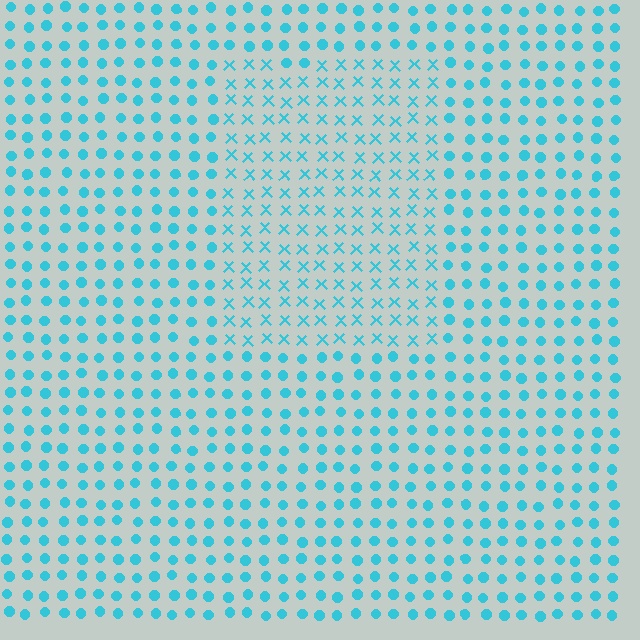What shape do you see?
I see a rectangle.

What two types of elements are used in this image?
The image uses X marks inside the rectangle region and circles outside it.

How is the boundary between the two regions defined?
The boundary is defined by a change in element shape: X marks inside vs. circles outside. All elements share the same color and spacing.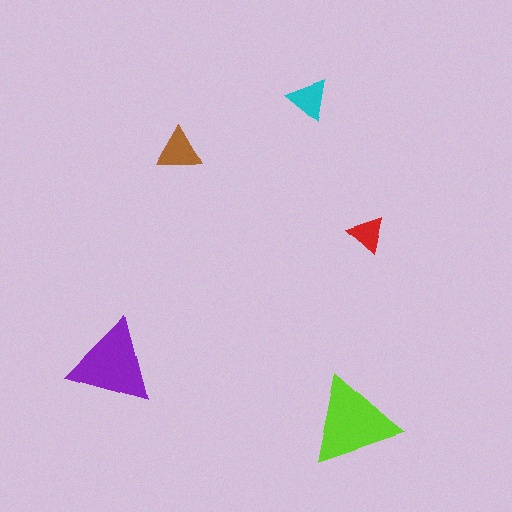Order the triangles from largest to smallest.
the lime one, the purple one, the brown one, the cyan one, the red one.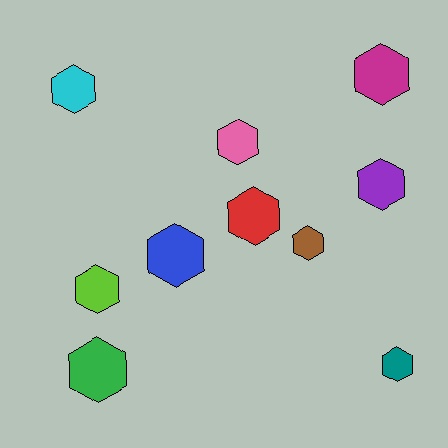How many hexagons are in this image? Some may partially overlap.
There are 10 hexagons.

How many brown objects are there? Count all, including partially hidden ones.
There is 1 brown object.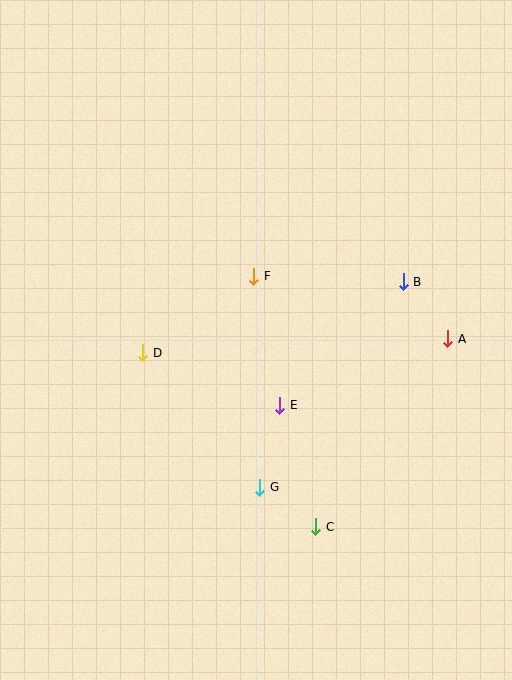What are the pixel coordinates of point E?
Point E is at (280, 405).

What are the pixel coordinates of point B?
Point B is at (403, 282).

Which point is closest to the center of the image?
Point F at (254, 276) is closest to the center.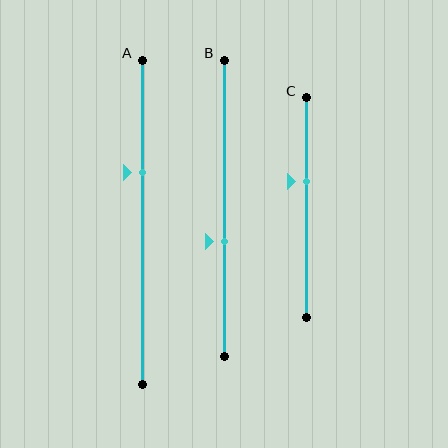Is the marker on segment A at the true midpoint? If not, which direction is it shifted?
No, the marker on segment A is shifted upward by about 15% of the segment length.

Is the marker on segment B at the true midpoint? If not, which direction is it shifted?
No, the marker on segment B is shifted downward by about 11% of the segment length.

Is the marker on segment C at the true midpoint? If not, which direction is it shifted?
No, the marker on segment C is shifted upward by about 12% of the segment length.